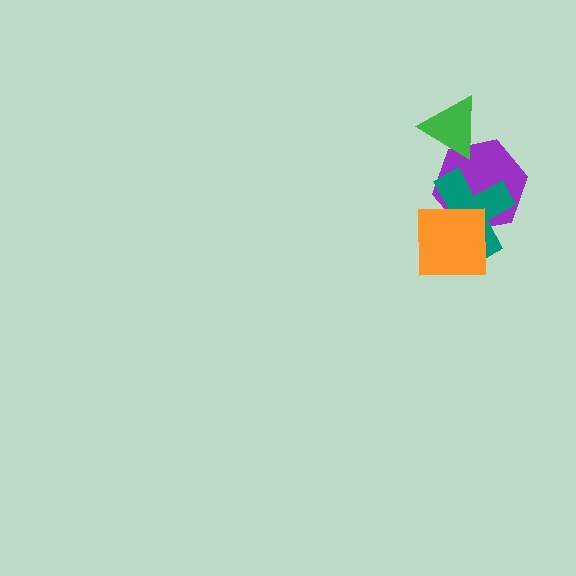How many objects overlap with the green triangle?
1 object overlaps with the green triangle.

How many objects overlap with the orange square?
2 objects overlap with the orange square.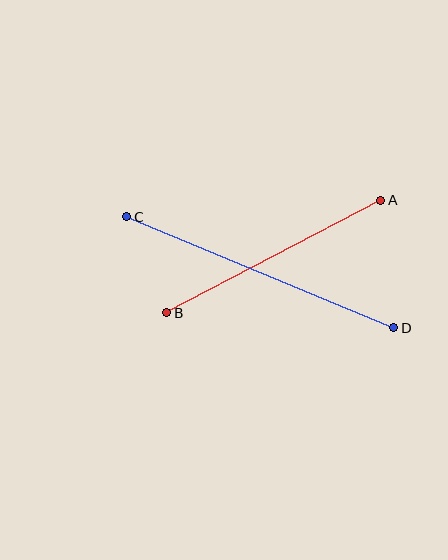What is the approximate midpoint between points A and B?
The midpoint is at approximately (274, 257) pixels.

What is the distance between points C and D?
The distance is approximately 289 pixels.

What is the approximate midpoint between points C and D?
The midpoint is at approximately (260, 272) pixels.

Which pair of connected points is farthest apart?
Points C and D are farthest apart.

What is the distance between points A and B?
The distance is approximately 242 pixels.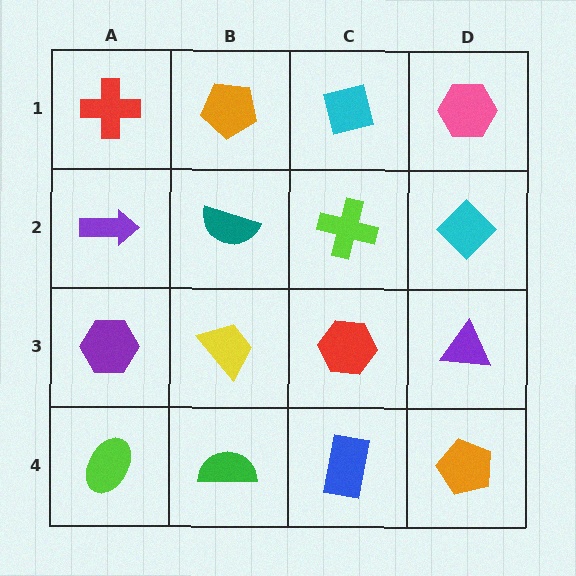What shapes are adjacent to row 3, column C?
A lime cross (row 2, column C), a blue rectangle (row 4, column C), a yellow trapezoid (row 3, column B), a purple triangle (row 3, column D).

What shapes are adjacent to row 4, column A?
A purple hexagon (row 3, column A), a green semicircle (row 4, column B).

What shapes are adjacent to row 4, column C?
A red hexagon (row 3, column C), a green semicircle (row 4, column B), an orange pentagon (row 4, column D).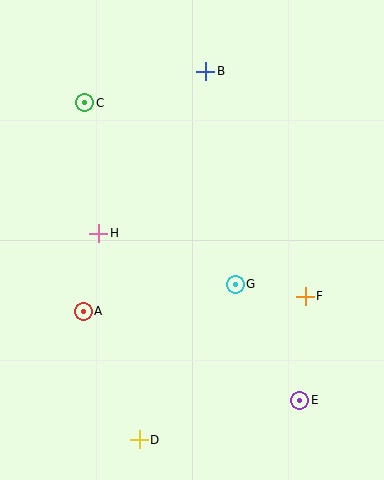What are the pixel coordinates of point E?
Point E is at (300, 400).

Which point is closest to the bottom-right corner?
Point E is closest to the bottom-right corner.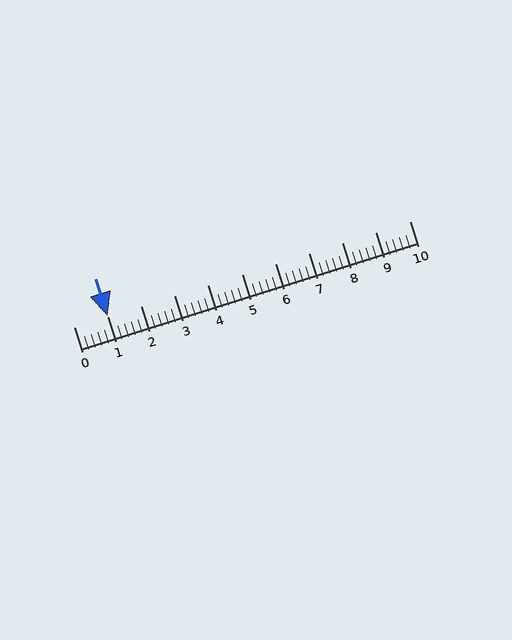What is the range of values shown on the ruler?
The ruler shows values from 0 to 10.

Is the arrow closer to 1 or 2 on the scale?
The arrow is closer to 1.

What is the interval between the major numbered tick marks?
The major tick marks are spaced 1 units apart.